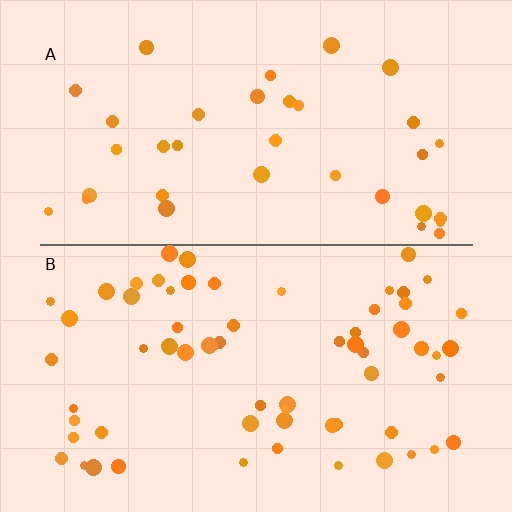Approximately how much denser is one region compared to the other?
Approximately 1.8× — region B over region A.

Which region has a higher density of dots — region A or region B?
B (the bottom).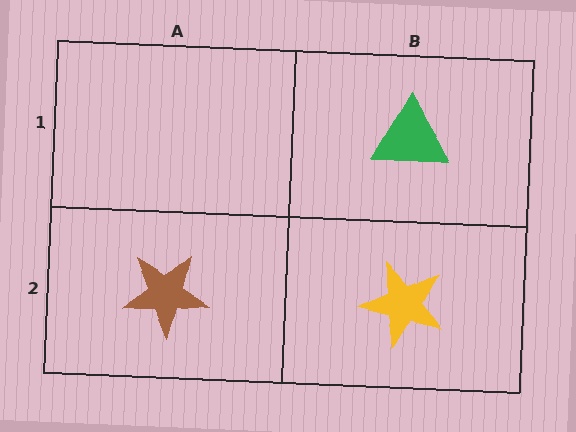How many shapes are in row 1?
1 shape.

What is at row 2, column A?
A brown star.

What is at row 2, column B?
A yellow star.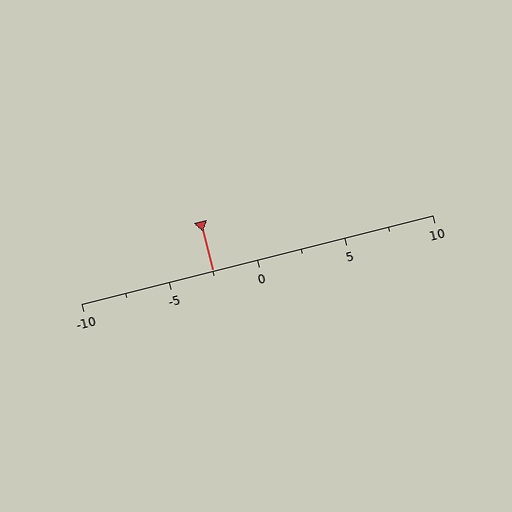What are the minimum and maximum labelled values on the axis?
The axis runs from -10 to 10.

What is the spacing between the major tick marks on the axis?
The major ticks are spaced 5 apart.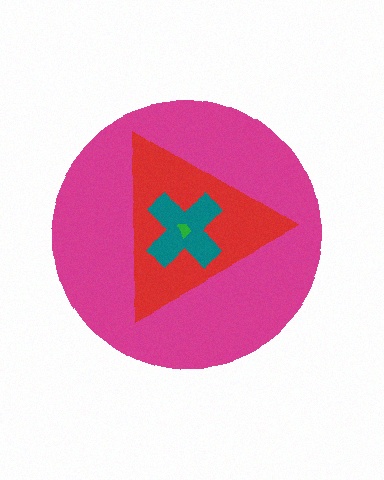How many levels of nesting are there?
4.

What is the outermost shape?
The magenta circle.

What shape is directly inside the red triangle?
The teal cross.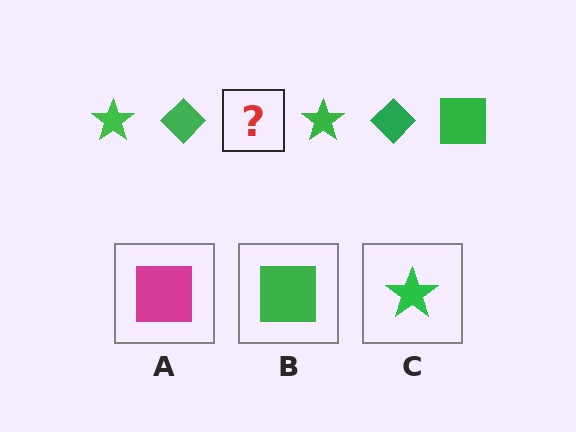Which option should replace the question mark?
Option B.